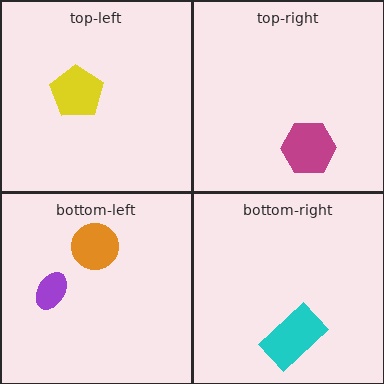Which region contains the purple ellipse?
The bottom-left region.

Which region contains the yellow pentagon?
The top-left region.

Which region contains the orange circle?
The bottom-left region.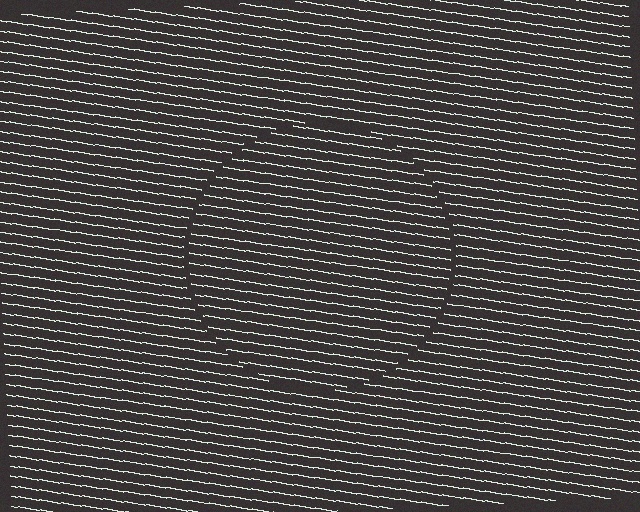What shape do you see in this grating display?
An illusory circle. The interior of the shape contains the same grating, shifted by half a period — the contour is defined by the phase discontinuity where line-ends from the inner and outer gratings abut.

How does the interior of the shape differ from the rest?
The interior of the shape contains the same grating, shifted by half a period — the contour is defined by the phase discontinuity where line-ends from the inner and outer gratings abut.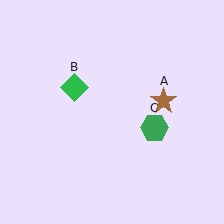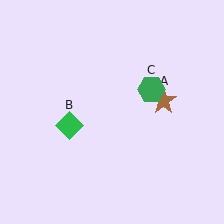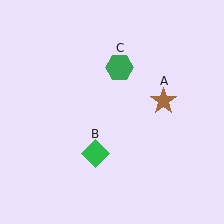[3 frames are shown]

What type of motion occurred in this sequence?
The green diamond (object B), green hexagon (object C) rotated counterclockwise around the center of the scene.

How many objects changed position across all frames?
2 objects changed position: green diamond (object B), green hexagon (object C).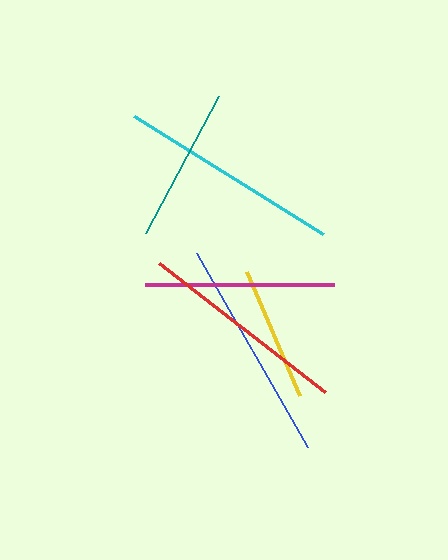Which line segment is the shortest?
The yellow line is the shortest at approximately 135 pixels.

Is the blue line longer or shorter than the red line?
The blue line is longer than the red line.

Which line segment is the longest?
The cyan line is the longest at approximately 224 pixels.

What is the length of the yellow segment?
The yellow segment is approximately 135 pixels long.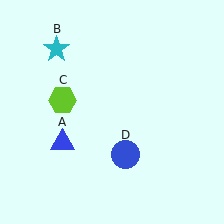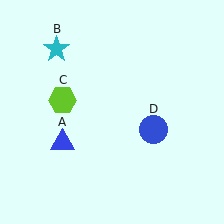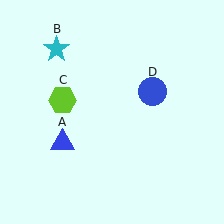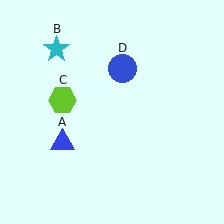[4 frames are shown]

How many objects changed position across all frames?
1 object changed position: blue circle (object D).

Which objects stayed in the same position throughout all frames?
Blue triangle (object A) and cyan star (object B) and lime hexagon (object C) remained stationary.